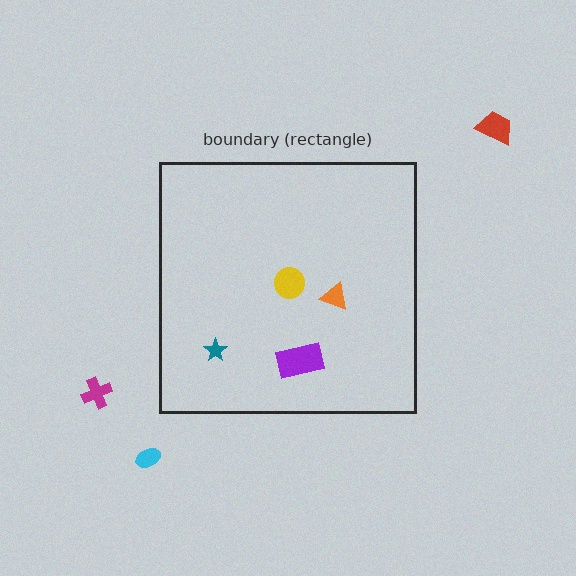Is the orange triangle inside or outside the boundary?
Inside.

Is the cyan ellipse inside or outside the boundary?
Outside.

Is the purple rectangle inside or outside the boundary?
Inside.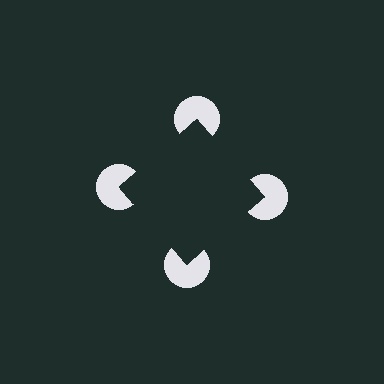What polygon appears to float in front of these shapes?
An illusory square — its edges are inferred from the aligned wedge cuts in the pac-man discs, not physically drawn.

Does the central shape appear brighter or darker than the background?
It typically appears slightly darker than the background, even though no actual brightness change is drawn.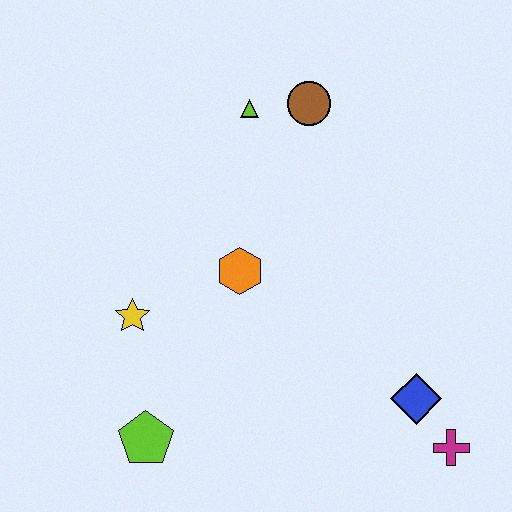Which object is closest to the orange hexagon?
The yellow star is closest to the orange hexagon.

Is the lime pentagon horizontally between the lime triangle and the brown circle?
No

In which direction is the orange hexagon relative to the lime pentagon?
The orange hexagon is above the lime pentagon.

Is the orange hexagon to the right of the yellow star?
Yes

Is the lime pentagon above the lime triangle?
No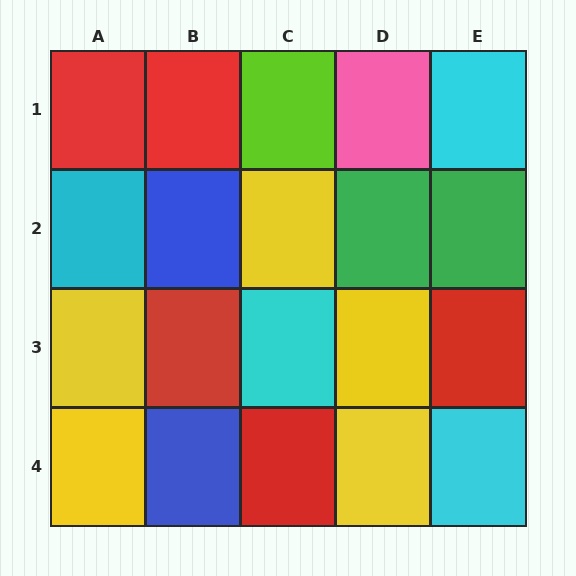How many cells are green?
2 cells are green.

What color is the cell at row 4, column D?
Yellow.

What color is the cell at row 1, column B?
Red.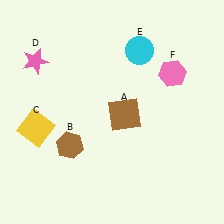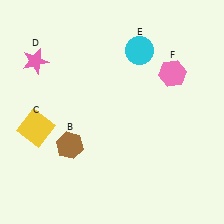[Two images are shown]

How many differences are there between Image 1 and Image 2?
There is 1 difference between the two images.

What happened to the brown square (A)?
The brown square (A) was removed in Image 2. It was in the bottom-right area of Image 1.